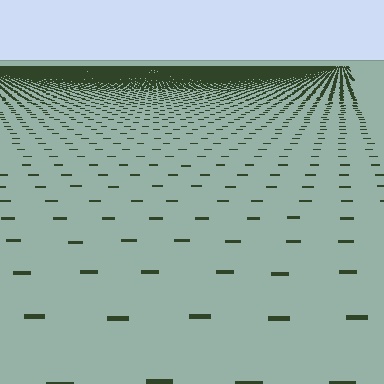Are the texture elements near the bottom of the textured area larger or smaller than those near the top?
Larger. Near the bottom, elements are closer to the viewer and appear at a bigger on-screen size.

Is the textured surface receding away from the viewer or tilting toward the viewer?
The surface is receding away from the viewer. Texture elements get smaller and denser toward the top.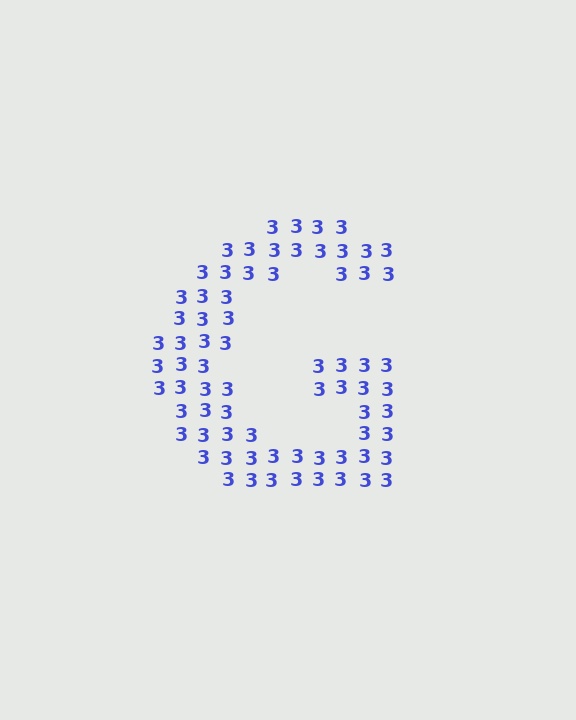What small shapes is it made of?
It is made of small digit 3's.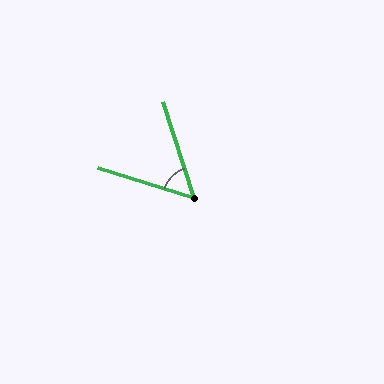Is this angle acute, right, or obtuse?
It is acute.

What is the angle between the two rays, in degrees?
Approximately 54 degrees.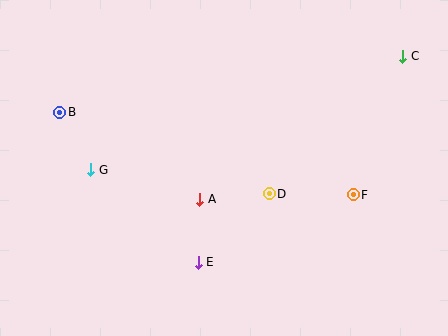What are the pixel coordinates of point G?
Point G is at (91, 170).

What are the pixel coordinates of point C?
Point C is at (403, 56).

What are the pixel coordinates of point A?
Point A is at (200, 199).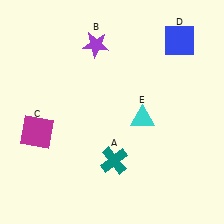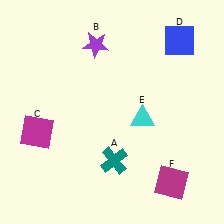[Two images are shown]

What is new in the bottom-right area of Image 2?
A magenta square (F) was added in the bottom-right area of Image 2.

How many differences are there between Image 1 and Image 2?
There is 1 difference between the two images.